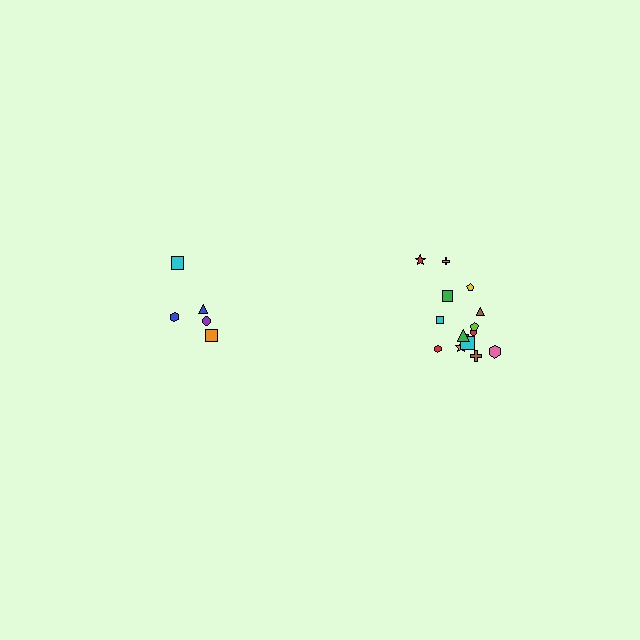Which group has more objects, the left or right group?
The right group.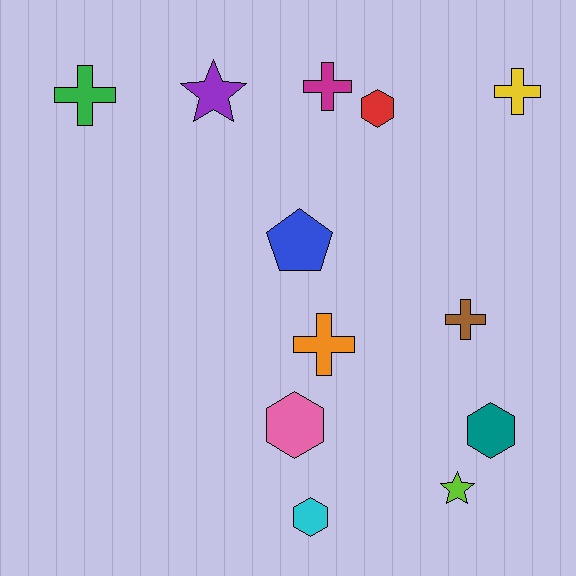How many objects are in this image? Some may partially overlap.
There are 12 objects.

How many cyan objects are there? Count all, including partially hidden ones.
There is 1 cyan object.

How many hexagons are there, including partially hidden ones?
There are 4 hexagons.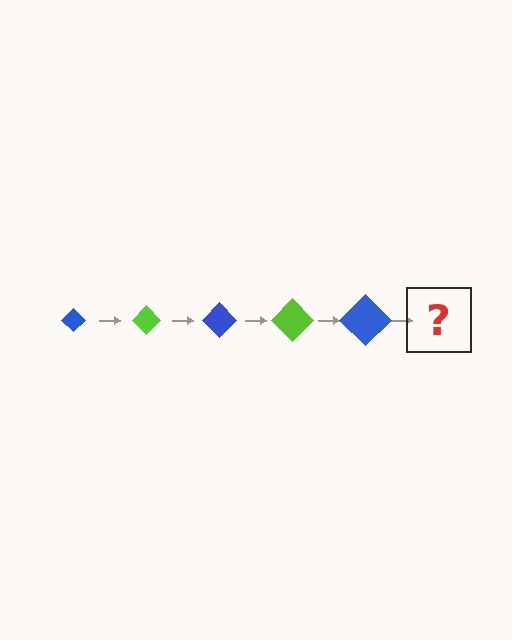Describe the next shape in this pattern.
It should be a lime diamond, larger than the previous one.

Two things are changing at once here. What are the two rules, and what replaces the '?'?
The two rules are that the diamond grows larger each step and the color cycles through blue and lime. The '?' should be a lime diamond, larger than the previous one.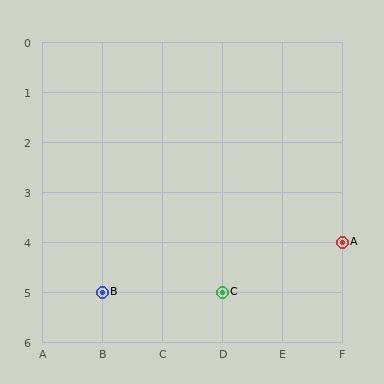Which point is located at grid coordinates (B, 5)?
Point B is at (B, 5).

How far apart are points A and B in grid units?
Points A and B are 4 columns and 1 row apart (about 4.1 grid units diagonally).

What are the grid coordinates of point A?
Point A is at grid coordinates (F, 4).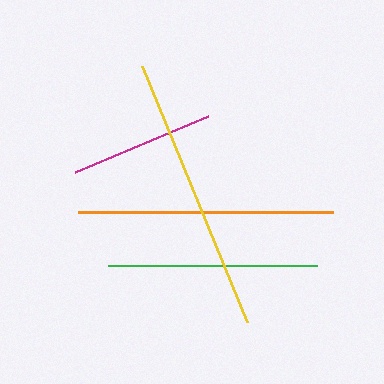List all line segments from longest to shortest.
From longest to shortest: yellow, orange, green, magenta.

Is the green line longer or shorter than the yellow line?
The yellow line is longer than the green line.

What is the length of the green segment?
The green segment is approximately 209 pixels long.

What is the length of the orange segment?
The orange segment is approximately 255 pixels long.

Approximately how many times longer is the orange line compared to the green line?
The orange line is approximately 1.2 times the length of the green line.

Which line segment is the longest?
The yellow line is the longest at approximately 276 pixels.